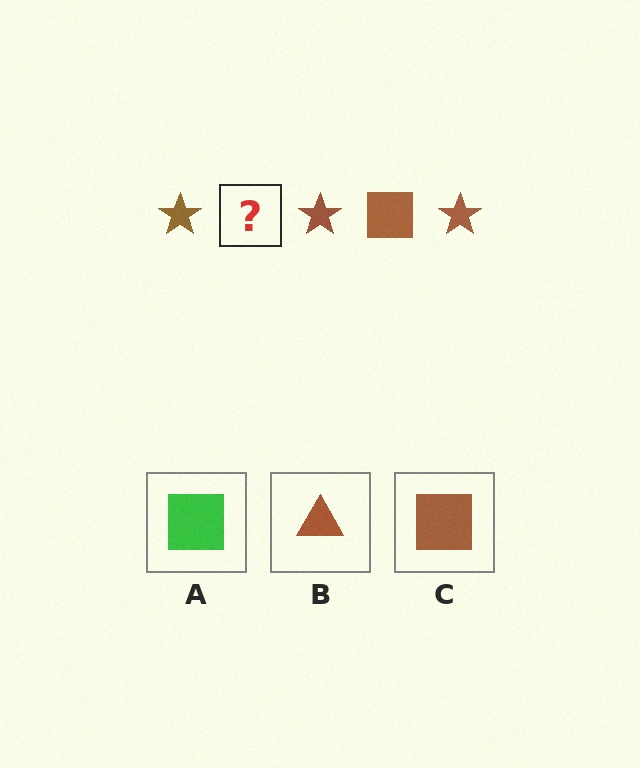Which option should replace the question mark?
Option C.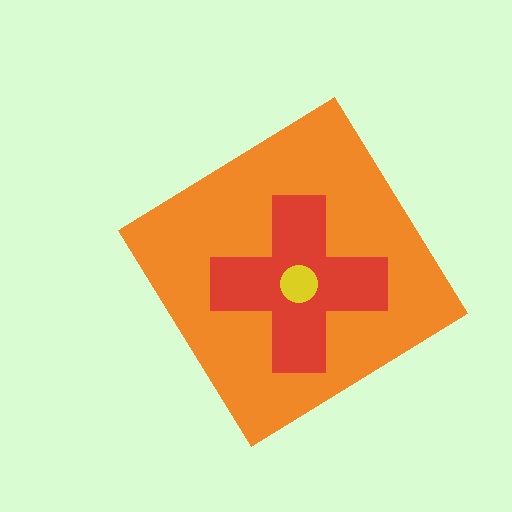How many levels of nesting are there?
3.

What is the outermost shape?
The orange diamond.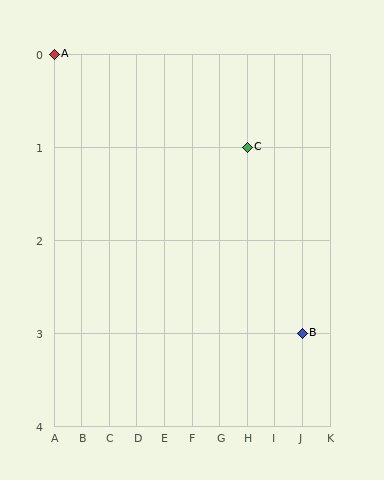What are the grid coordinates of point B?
Point B is at grid coordinates (J, 3).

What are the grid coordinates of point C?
Point C is at grid coordinates (H, 1).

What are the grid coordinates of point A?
Point A is at grid coordinates (A, 0).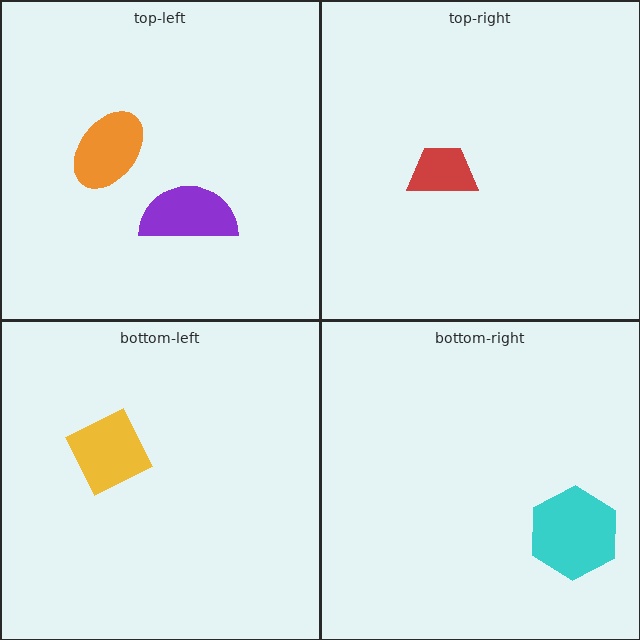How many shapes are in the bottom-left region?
1.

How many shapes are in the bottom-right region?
1.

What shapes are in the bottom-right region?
The cyan hexagon.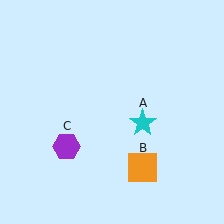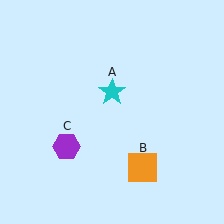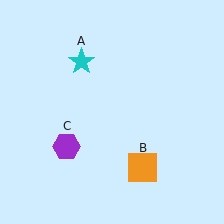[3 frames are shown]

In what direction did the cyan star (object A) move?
The cyan star (object A) moved up and to the left.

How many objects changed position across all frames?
1 object changed position: cyan star (object A).